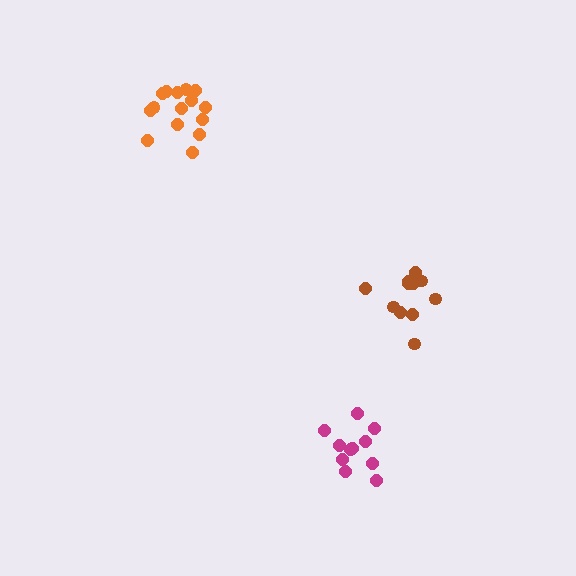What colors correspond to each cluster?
The clusters are colored: brown, orange, magenta.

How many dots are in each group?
Group 1: 11 dots, Group 2: 15 dots, Group 3: 11 dots (37 total).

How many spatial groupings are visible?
There are 3 spatial groupings.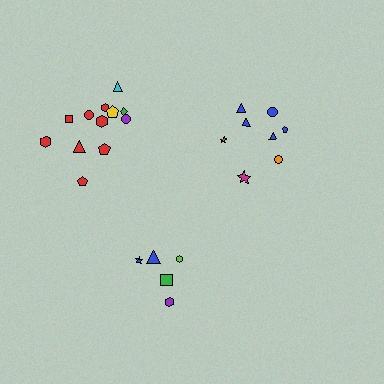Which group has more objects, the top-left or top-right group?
The top-left group.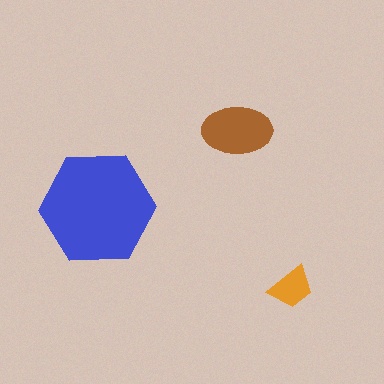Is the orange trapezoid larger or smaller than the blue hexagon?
Smaller.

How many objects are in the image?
There are 3 objects in the image.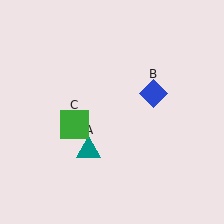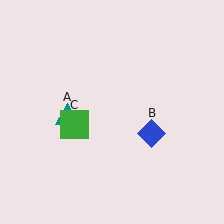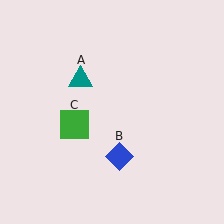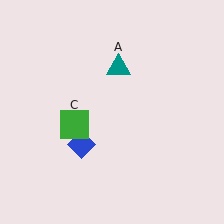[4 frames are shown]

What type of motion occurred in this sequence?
The teal triangle (object A), blue diamond (object B) rotated clockwise around the center of the scene.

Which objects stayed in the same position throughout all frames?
Green square (object C) remained stationary.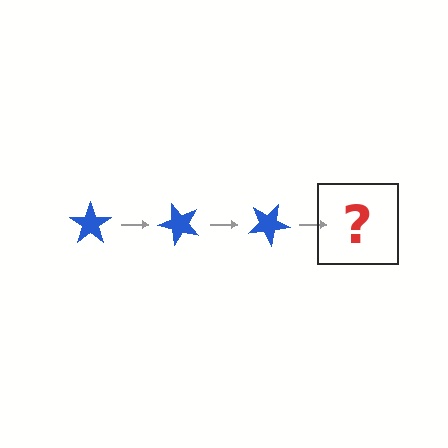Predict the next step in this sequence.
The next step is a blue star rotated 150 degrees.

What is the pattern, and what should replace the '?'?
The pattern is that the star rotates 50 degrees each step. The '?' should be a blue star rotated 150 degrees.